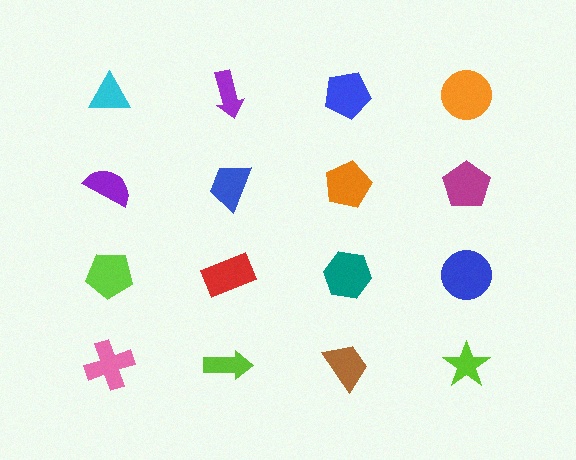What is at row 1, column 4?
An orange circle.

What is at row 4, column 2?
A lime arrow.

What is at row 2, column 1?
A purple semicircle.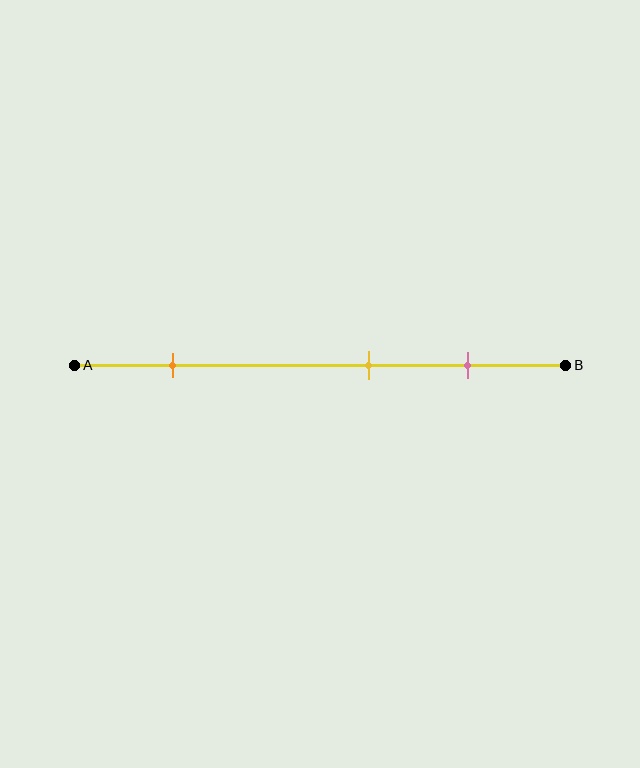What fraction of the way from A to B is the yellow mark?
The yellow mark is approximately 60% (0.6) of the way from A to B.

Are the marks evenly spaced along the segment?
No, the marks are not evenly spaced.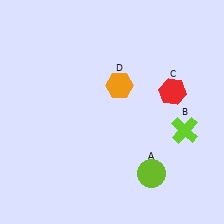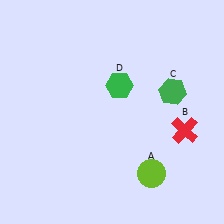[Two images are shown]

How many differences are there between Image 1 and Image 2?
There are 3 differences between the two images.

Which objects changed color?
B changed from lime to red. C changed from red to green. D changed from orange to green.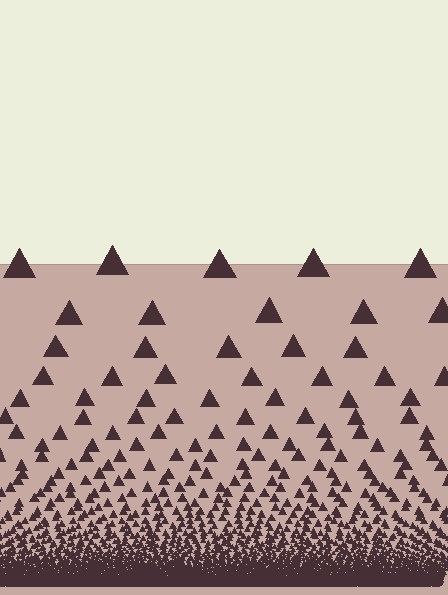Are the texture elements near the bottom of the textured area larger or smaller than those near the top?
Smaller. The gradient is inverted — elements near the bottom are smaller and denser.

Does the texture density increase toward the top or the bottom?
Density increases toward the bottom.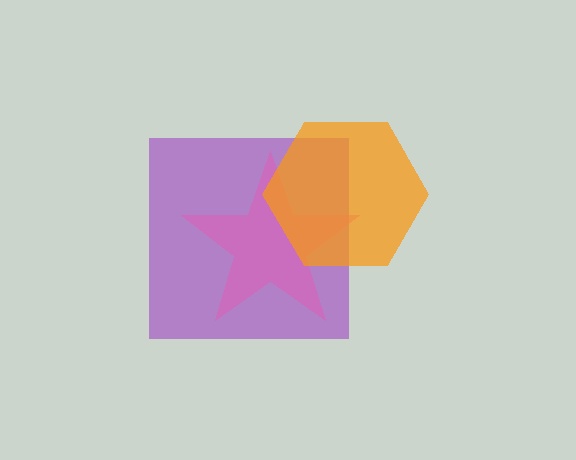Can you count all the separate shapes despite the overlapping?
Yes, there are 3 separate shapes.